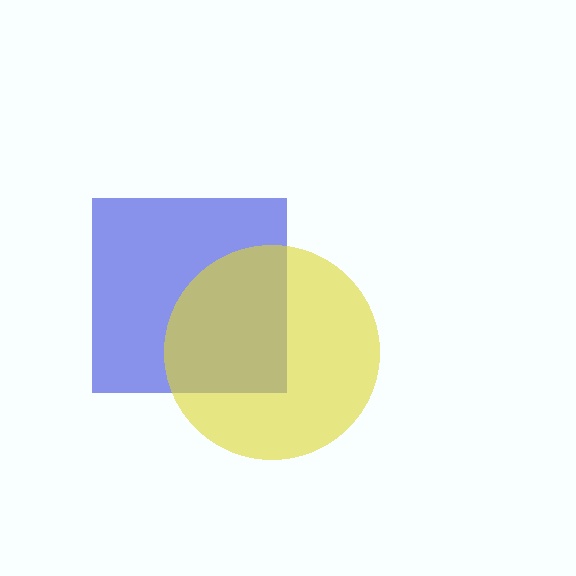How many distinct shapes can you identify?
There are 2 distinct shapes: a blue square, a yellow circle.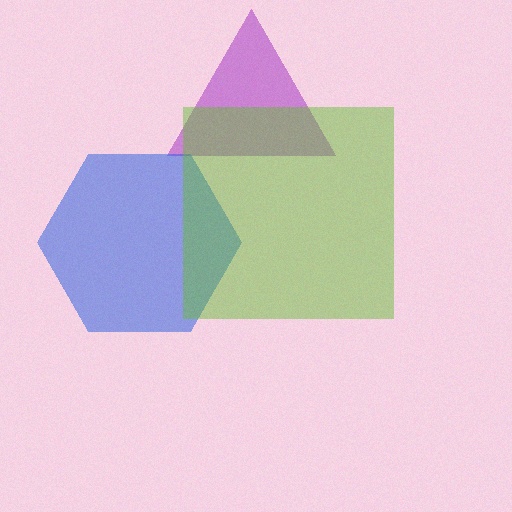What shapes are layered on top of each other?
The layered shapes are: a purple triangle, a blue hexagon, a lime square.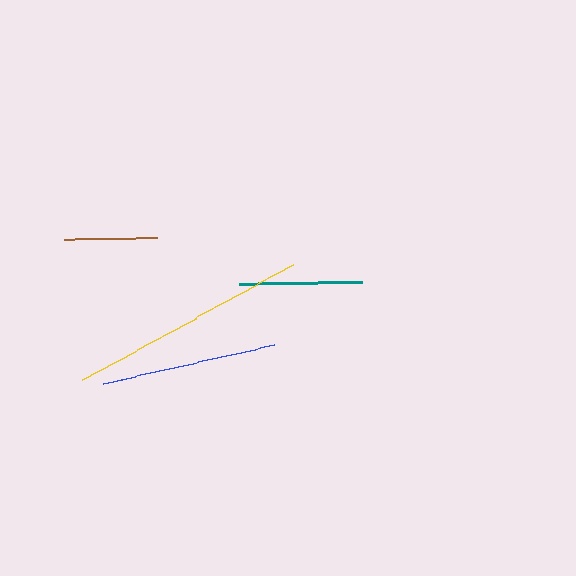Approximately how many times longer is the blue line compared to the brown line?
The blue line is approximately 1.9 times the length of the brown line.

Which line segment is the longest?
The yellow line is the longest at approximately 240 pixels.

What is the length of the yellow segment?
The yellow segment is approximately 240 pixels long.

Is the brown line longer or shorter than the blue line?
The blue line is longer than the brown line.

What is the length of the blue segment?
The blue segment is approximately 176 pixels long.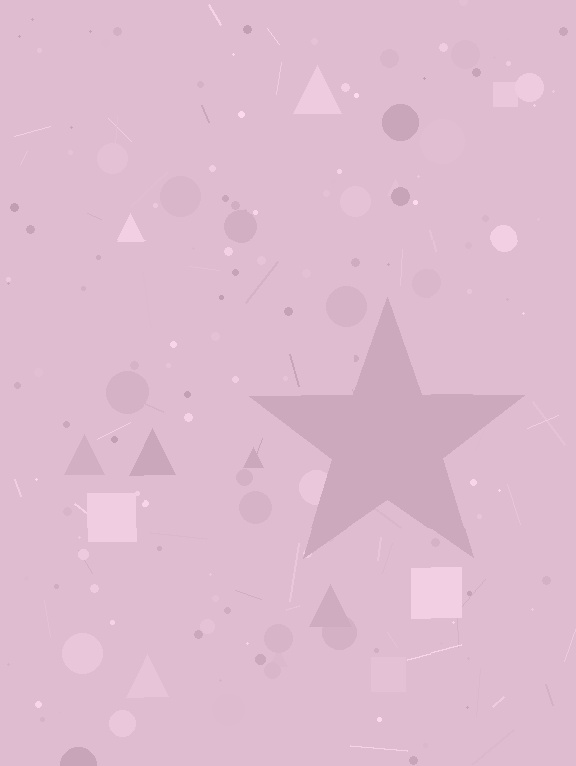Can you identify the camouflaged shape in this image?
The camouflaged shape is a star.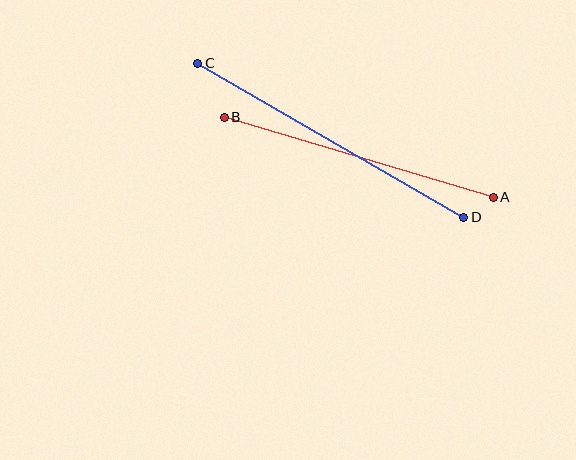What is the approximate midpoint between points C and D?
The midpoint is at approximately (331, 140) pixels.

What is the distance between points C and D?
The distance is approximately 308 pixels.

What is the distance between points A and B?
The distance is approximately 281 pixels.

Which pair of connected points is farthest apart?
Points C and D are farthest apart.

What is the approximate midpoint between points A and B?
The midpoint is at approximately (359, 157) pixels.